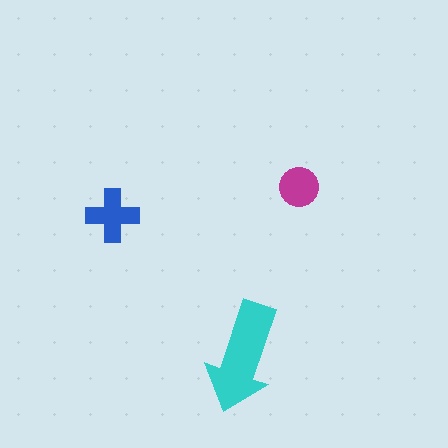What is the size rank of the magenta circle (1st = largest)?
3rd.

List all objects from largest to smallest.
The cyan arrow, the blue cross, the magenta circle.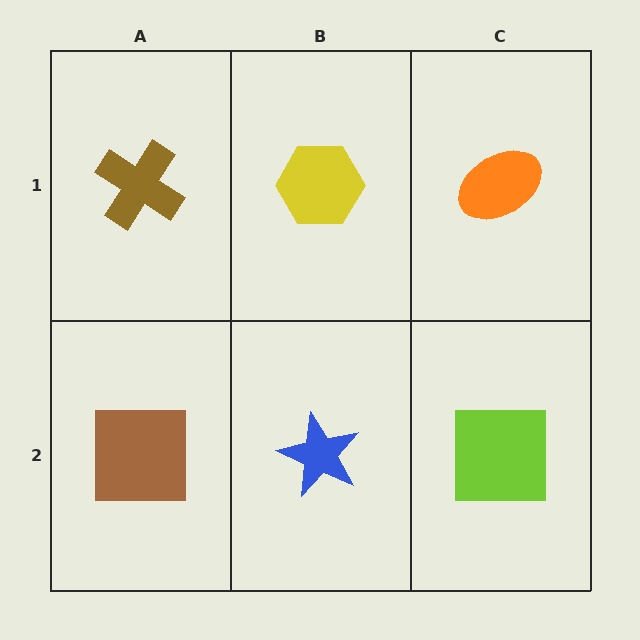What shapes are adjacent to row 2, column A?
A brown cross (row 1, column A), a blue star (row 2, column B).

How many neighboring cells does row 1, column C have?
2.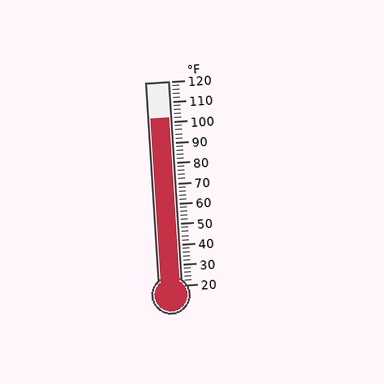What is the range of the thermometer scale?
The thermometer scale ranges from 20°F to 120°F.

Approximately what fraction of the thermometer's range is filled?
The thermometer is filled to approximately 80% of its range.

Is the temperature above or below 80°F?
The temperature is above 80°F.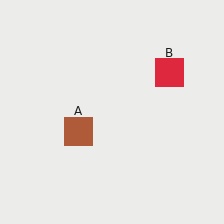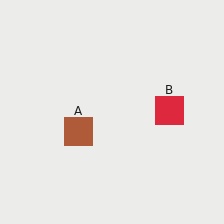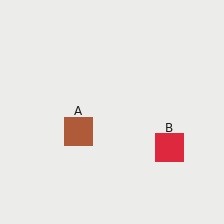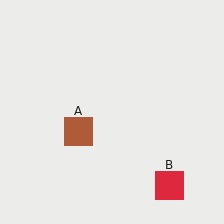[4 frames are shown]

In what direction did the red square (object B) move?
The red square (object B) moved down.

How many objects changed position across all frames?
1 object changed position: red square (object B).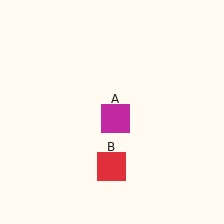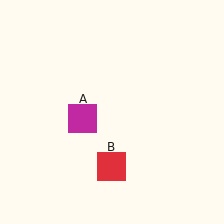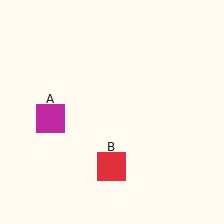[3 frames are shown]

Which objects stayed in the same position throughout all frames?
Red square (object B) remained stationary.